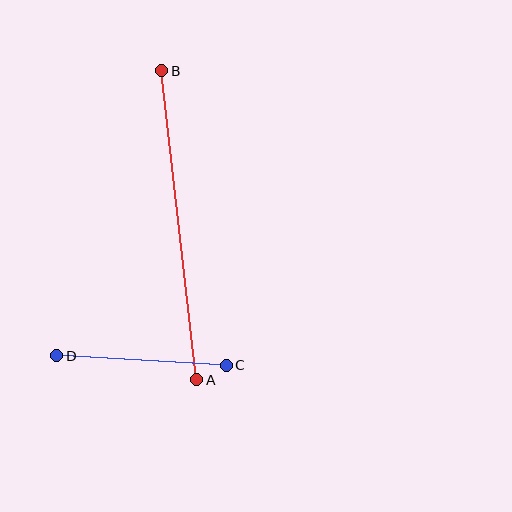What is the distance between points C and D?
The distance is approximately 169 pixels.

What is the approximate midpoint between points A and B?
The midpoint is at approximately (179, 225) pixels.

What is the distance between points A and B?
The distance is approximately 311 pixels.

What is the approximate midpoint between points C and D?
The midpoint is at approximately (141, 360) pixels.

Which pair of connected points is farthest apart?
Points A and B are farthest apart.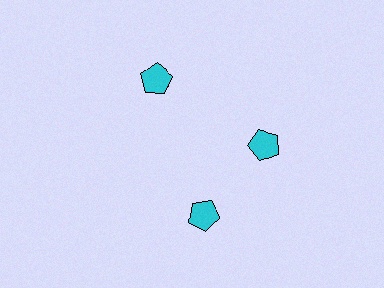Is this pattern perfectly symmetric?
No. The 3 cyan pentagons are arranged in a ring, but one element near the 7 o'clock position is rotated out of alignment along the ring, breaking the 3-fold rotational symmetry.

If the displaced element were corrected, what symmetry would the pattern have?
It would have 3-fold rotational symmetry — the pattern would map onto itself every 120 degrees.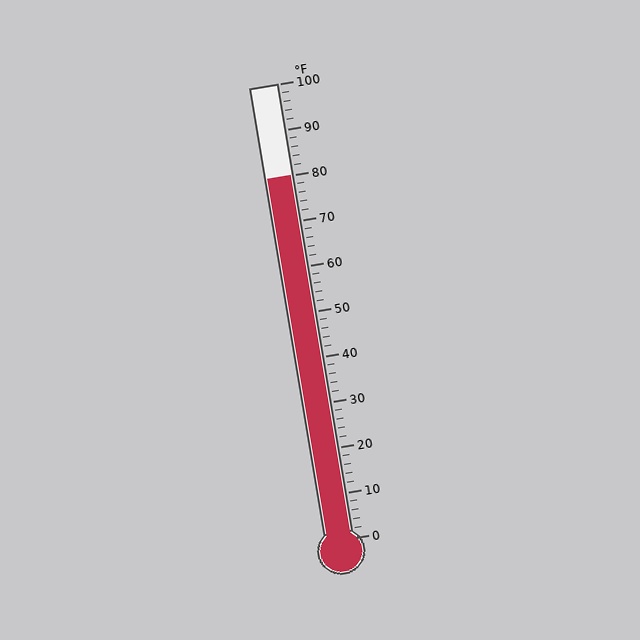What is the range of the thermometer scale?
The thermometer scale ranges from 0°F to 100°F.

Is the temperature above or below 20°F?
The temperature is above 20°F.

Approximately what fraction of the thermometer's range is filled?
The thermometer is filled to approximately 80% of its range.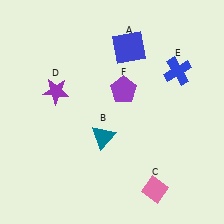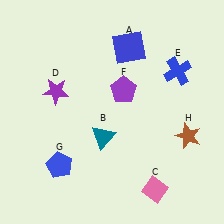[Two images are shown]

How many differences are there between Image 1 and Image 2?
There are 2 differences between the two images.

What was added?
A blue pentagon (G), a brown star (H) were added in Image 2.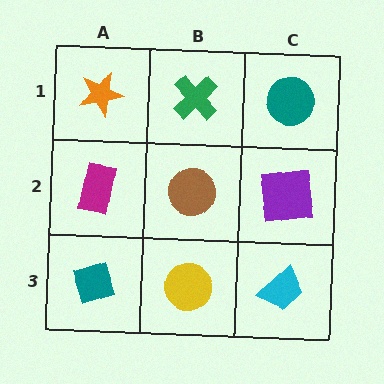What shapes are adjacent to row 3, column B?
A brown circle (row 2, column B), a teal diamond (row 3, column A), a cyan trapezoid (row 3, column C).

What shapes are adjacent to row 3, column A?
A magenta rectangle (row 2, column A), a yellow circle (row 3, column B).